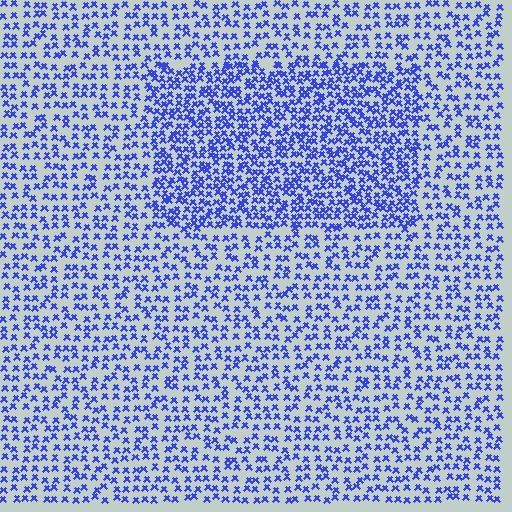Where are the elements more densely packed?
The elements are more densely packed inside the rectangle boundary.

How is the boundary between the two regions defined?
The boundary is defined by a change in element density (approximately 1.8x ratio). All elements are the same color, size, and shape.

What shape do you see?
I see a rectangle.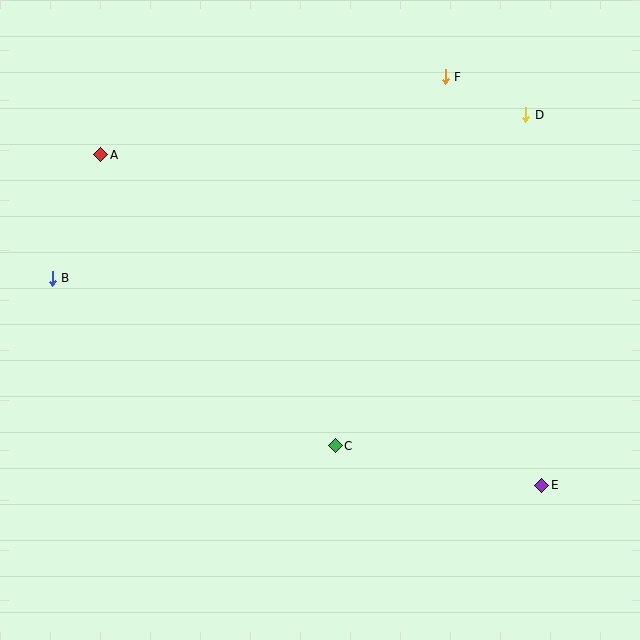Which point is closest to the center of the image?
Point C at (335, 446) is closest to the center.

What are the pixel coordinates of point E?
Point E is at (542, 485).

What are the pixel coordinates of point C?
Point C is at (335, 446).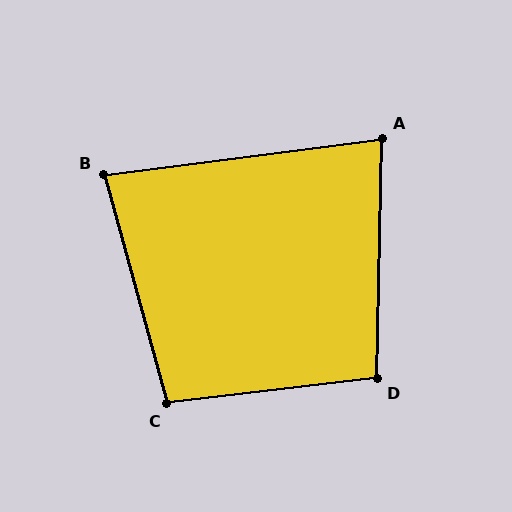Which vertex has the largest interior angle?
C, at approximately 99 degrees.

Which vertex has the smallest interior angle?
A, at approximately 81 degrees.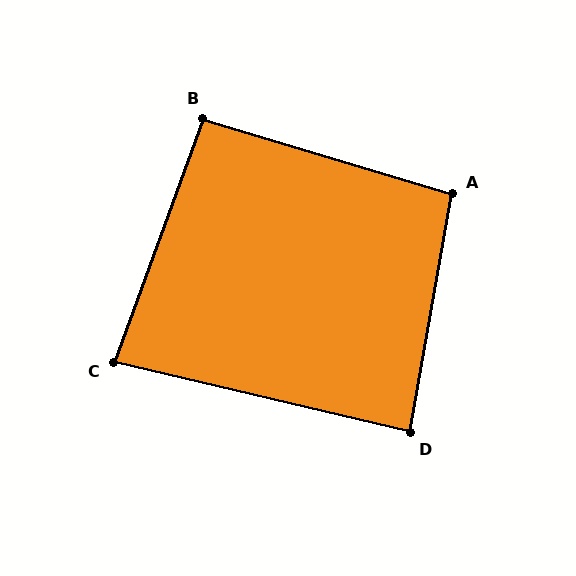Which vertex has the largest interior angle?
A, at approximately 97 degrees.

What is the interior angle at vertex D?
Approximately 87 degrees (approximately right).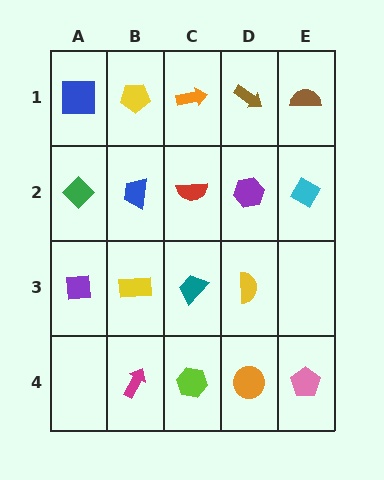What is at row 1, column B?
A yellow pentagon.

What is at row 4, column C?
A lime hexagon.